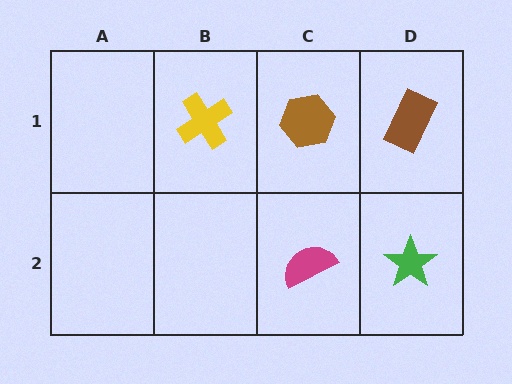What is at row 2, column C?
A magenta semicircle.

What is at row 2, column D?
A green star.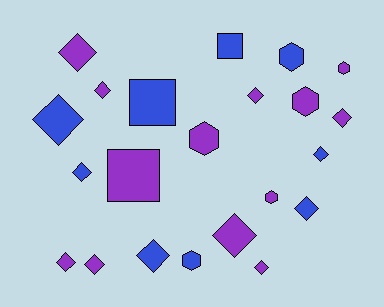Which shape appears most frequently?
Diamond, with 13 objects.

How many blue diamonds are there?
There are 5 blue diamonds.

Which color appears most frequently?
Purple, with 13 objects.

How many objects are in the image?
There are 22 objects.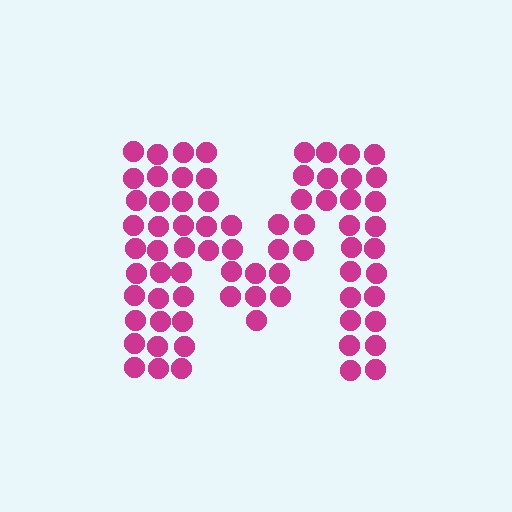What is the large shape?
The large shape is the letter M.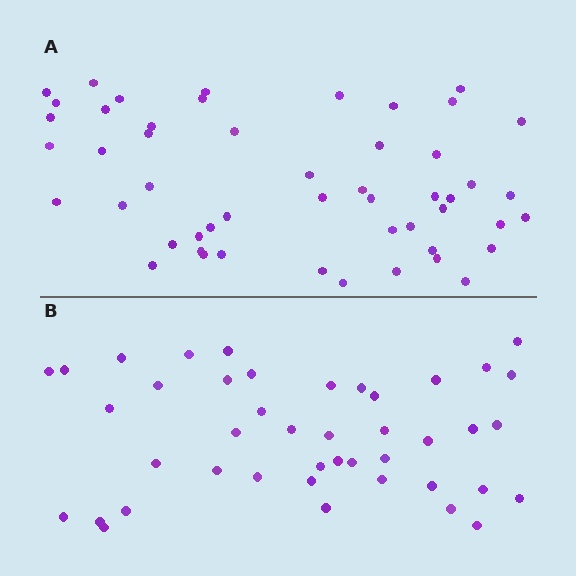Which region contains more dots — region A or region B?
Region A (the top region) has more dots.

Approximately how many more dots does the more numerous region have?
Region A has roughly 8 or so more dots than region B.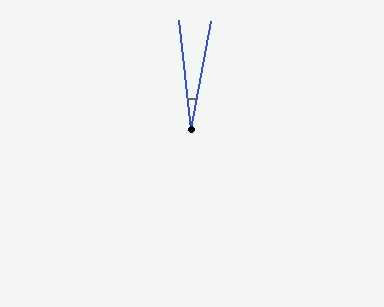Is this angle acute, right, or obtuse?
It is acute.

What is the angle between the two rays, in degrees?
Approximately 17 degrees.